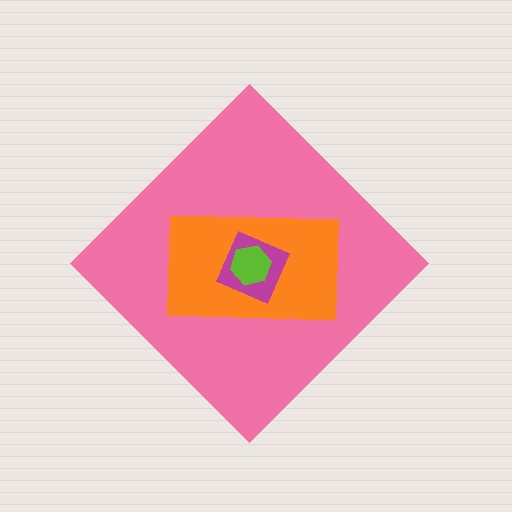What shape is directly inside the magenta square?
The lime hexagon.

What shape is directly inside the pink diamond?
The orange rectangle.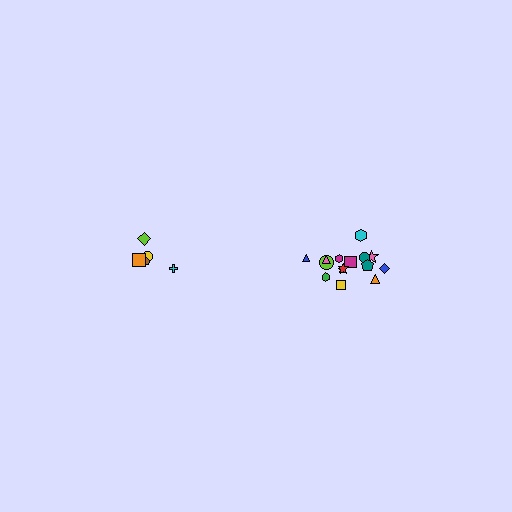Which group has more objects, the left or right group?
The right group.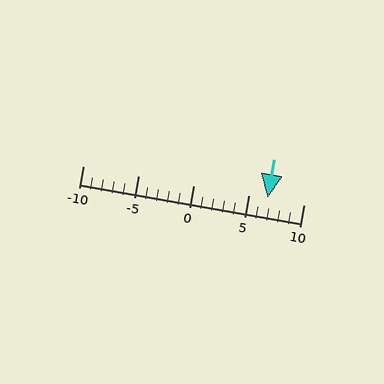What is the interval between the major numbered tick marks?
The major tick marks are spaced 5 units apart.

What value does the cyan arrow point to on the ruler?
The cyan arrow points to approximately 7.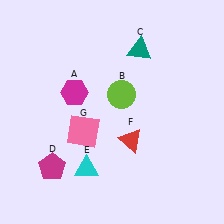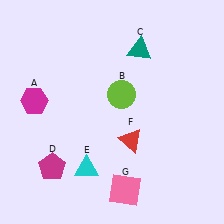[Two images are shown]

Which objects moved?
The objects that moved are: the magenta hexagon (A), the pink square (G).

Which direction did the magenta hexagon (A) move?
The magenta hexagon (A) moved left.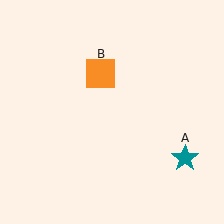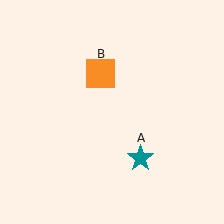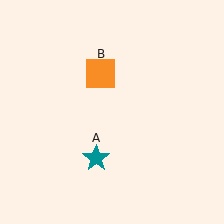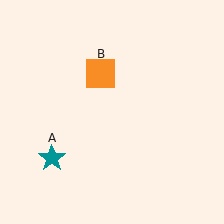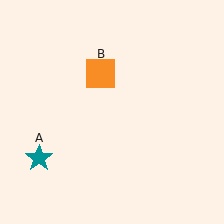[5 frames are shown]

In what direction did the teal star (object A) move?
The teal star (object A) moved left.